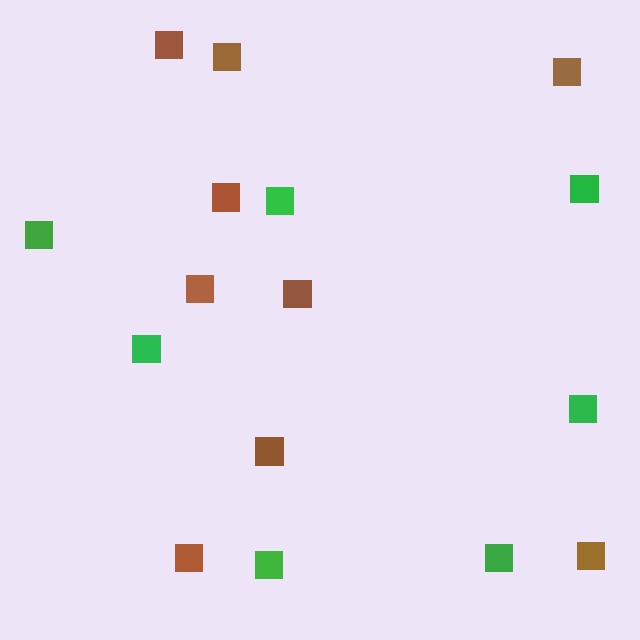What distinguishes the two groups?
There are 2 groups: one group of green squares (7) and one group of brown squares (9).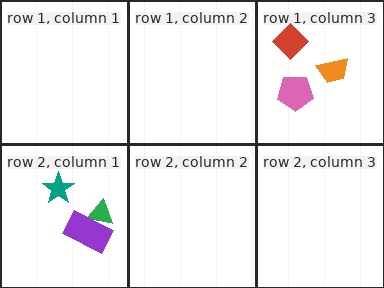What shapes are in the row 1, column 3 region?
The pink pentagon, the red diamond, the orange trapezoid.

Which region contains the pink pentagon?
The row 1, column 3 region.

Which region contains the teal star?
The row 2, column 1 region.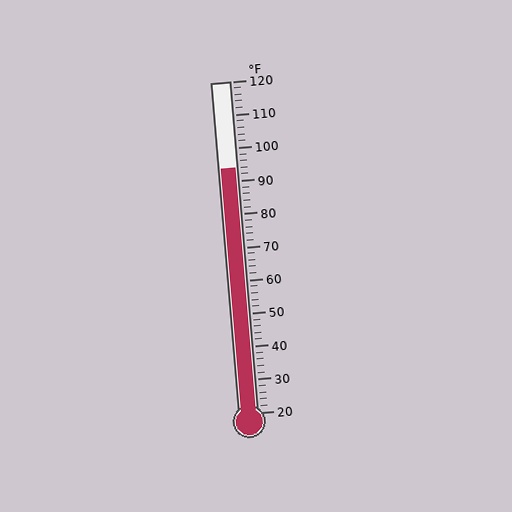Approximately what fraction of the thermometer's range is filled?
The thermometer is filled to approximately 75% of its range.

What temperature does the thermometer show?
The thermometer shows approximately 94°F.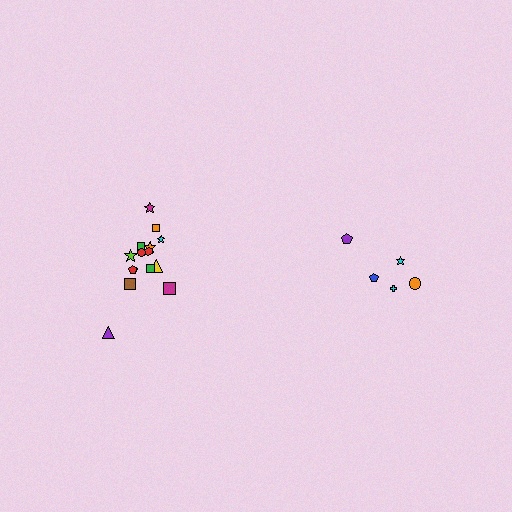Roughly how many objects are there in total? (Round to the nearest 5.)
Roughly 20 objects in total.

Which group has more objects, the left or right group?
The left group.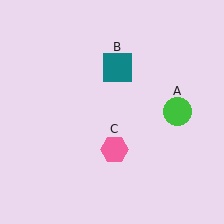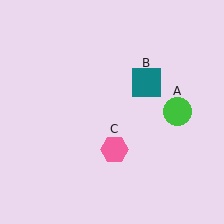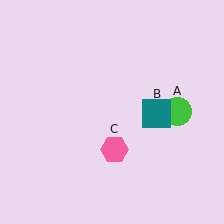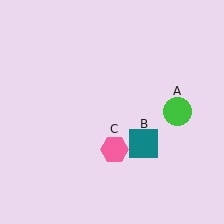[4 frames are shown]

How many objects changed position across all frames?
1 object changed position: teal square (object B).